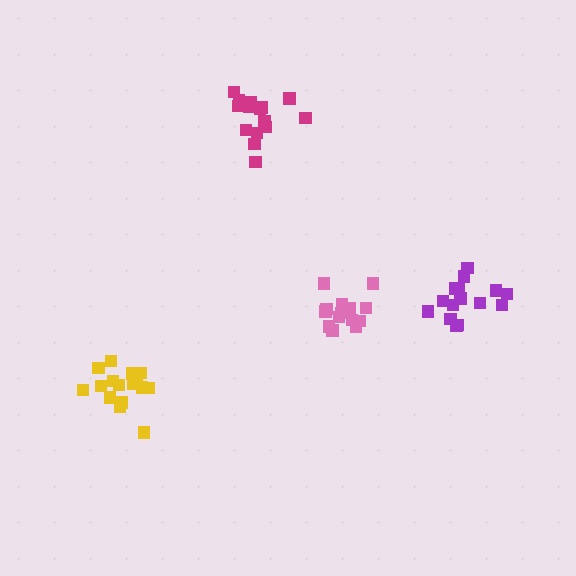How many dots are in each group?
Group 1: 16 dots, Group 2: 15 dots, Group 3: 15 dots, Group 4: 15 dots (61 total).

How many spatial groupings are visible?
There are 4 spatial groupings.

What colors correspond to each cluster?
The clusters are colored: yellow, magenta, pink, purple.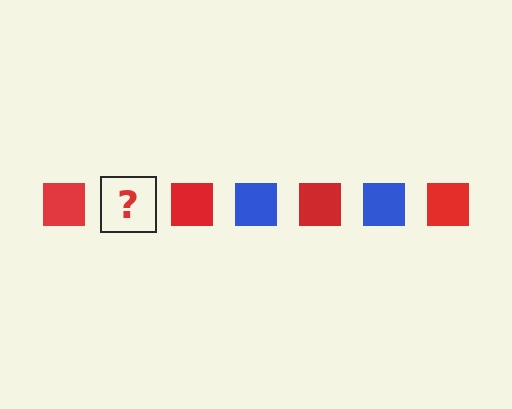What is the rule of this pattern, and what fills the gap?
The rule is that the pattern cycles through red, blue squares. The gap should be filled with a blue square.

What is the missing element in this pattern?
The missing element is a blue square.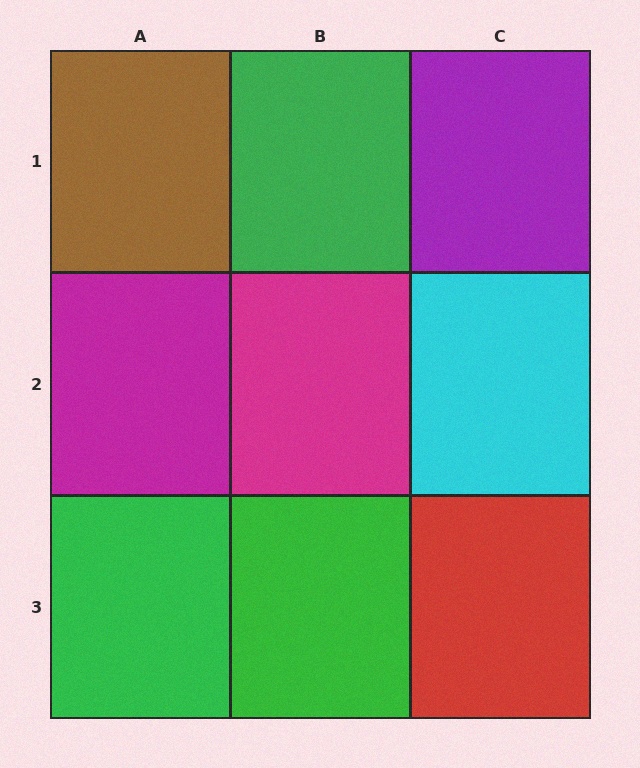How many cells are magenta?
2 cells are magenta.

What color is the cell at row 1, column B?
Green.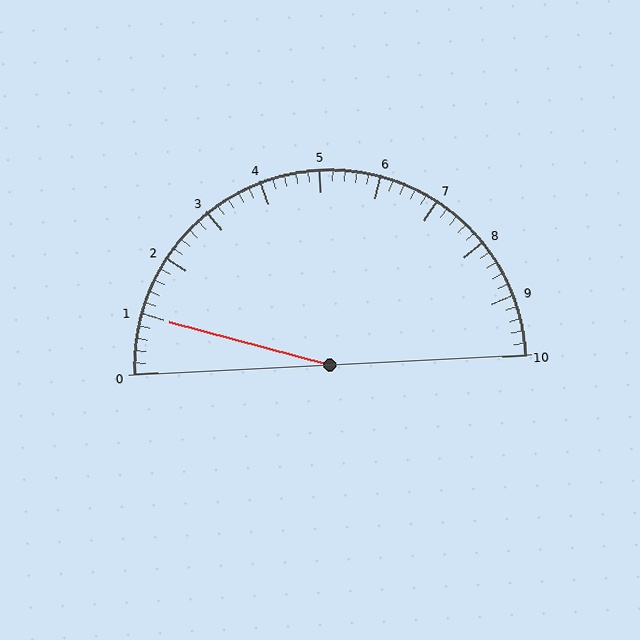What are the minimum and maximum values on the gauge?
The gauge ranges from 0 to 10.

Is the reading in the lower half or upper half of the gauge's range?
The reading is in the lower half of the range (0 to 10).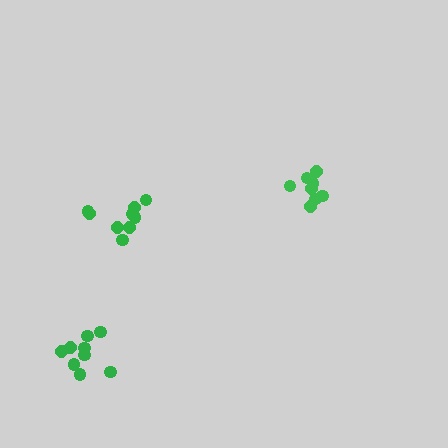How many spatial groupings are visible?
There are 3 spatial groupings.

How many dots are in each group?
Group 1: 9 dots, Group 2: 8 dots, Group 3: 9 dots (26 total).